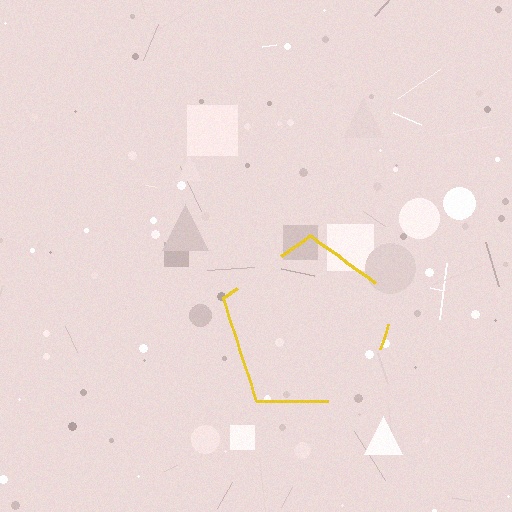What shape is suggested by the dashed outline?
The dashed outline suggests a pentagon.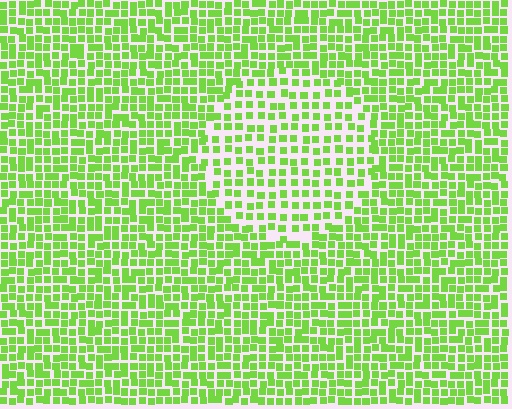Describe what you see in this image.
The image contains small lime elements arranged at two different densities. A circle-shaped region is visible where the elements are less densely packed than the surrounding area.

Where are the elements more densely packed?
The elements are more densely packed outside the circle boundary.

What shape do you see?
I see a circle.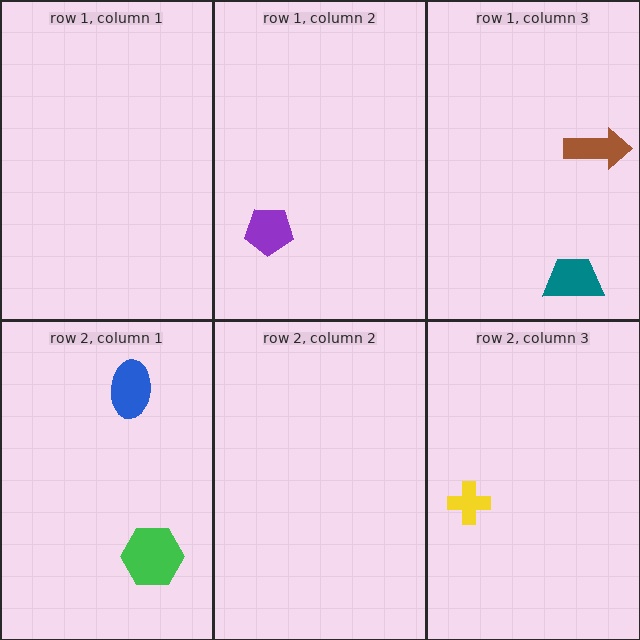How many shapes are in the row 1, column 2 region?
1.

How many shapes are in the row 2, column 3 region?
1.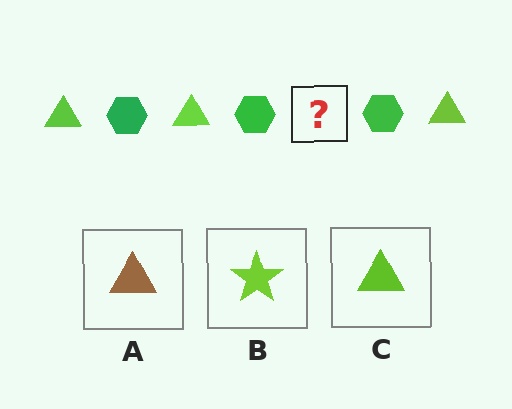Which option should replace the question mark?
Option C.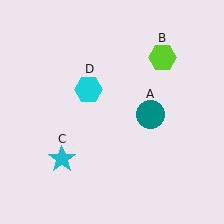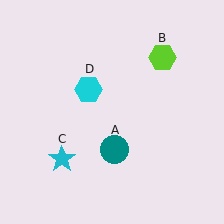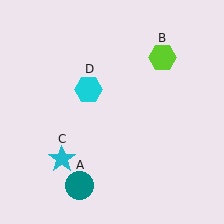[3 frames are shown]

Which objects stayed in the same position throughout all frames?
Lime hexagon (object B) and cyan star (object C) and cyan hexagon (object D) remained stationary.